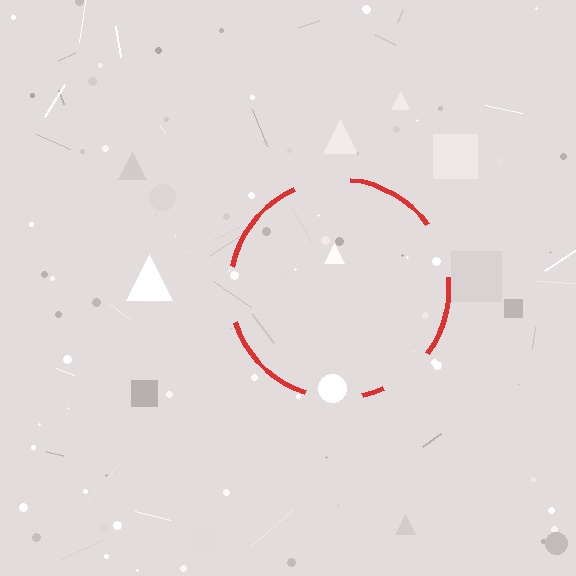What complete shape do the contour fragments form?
The contour fragments form a circle.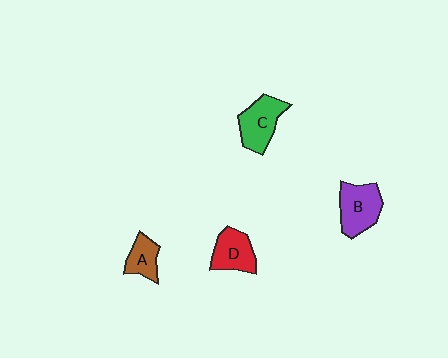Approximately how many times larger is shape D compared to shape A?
Approximately 1.4 times.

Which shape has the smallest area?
Shape A (brown).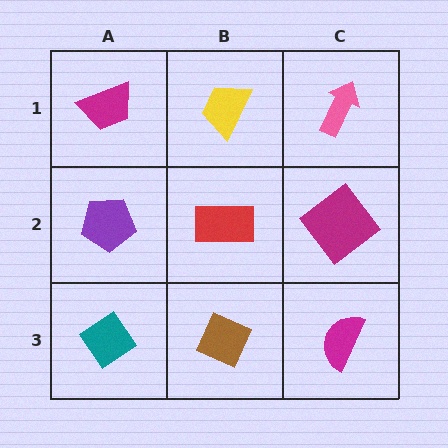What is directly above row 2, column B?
A yellow trapezoid.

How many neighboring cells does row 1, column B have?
3.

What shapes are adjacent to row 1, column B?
A red rectangle (row 2, column B), a magenta trapezoid (row 1, column A), a pink arrow (row 1, column C).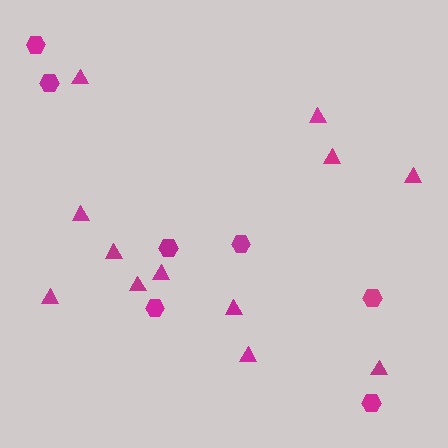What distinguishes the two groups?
There are 2 groups: one group of hexagons (7) and one group of triangles (12).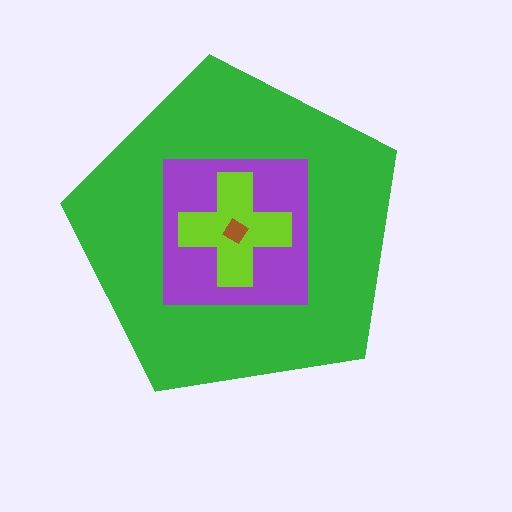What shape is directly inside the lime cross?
The brown diamond.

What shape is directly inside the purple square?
The lime cross.